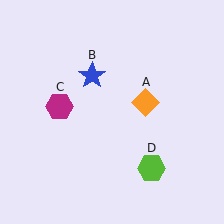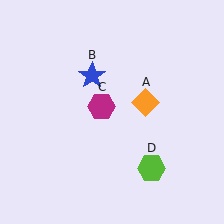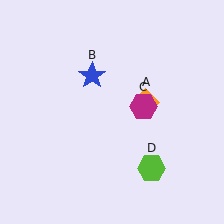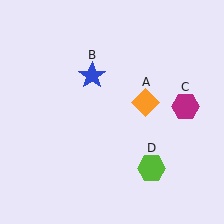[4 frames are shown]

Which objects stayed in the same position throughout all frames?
Orange diamond (object A) and blue star (object B) and lime hexagon (object D) remained stationary.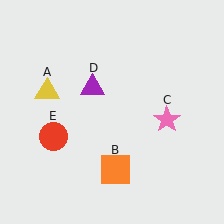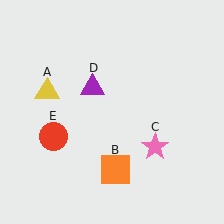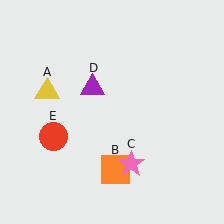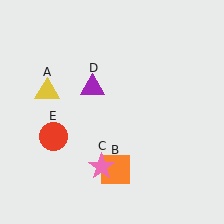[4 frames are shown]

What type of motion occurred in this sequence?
The pink star (object C) rotated clockwise around the center of the scene.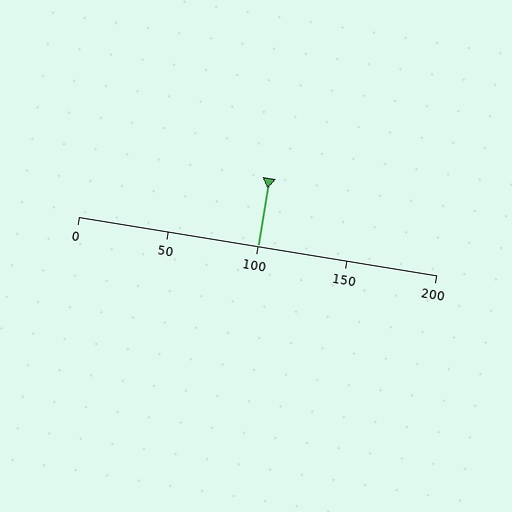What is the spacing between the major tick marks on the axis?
The major ticks are spaced 50 apart.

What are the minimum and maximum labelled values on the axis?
The axis runs from 0 to 200.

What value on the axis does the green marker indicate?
The marker indicates approximately 100.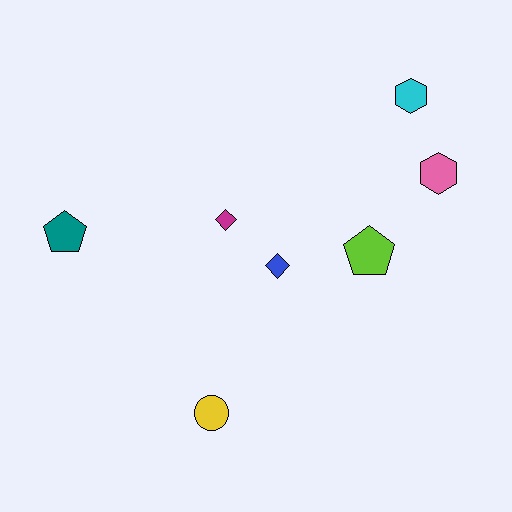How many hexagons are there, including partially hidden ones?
There are 2 hexagons.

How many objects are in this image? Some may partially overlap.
There are 7 objects.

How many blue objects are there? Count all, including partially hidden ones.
There is 1 blue object.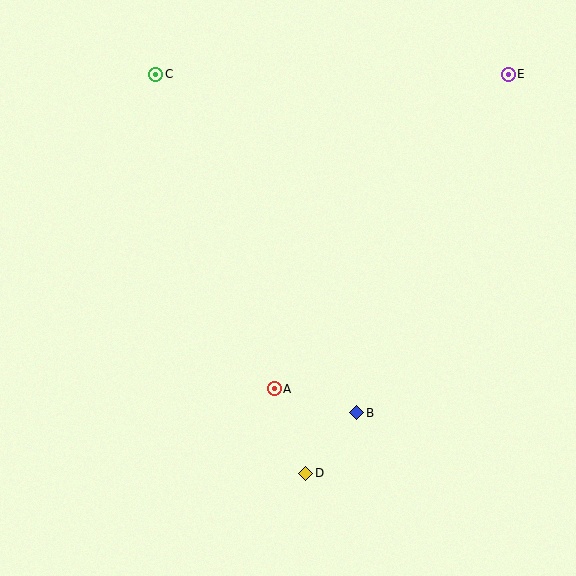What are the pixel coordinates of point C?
Point C is at (156, 74).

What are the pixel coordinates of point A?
Point A is at (274, 389).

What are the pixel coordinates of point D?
Point D is at (306, 473).